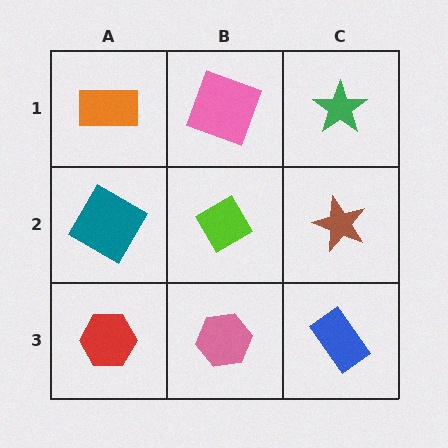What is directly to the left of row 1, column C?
A pink square.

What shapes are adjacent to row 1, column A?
A teal diamond (row 2, column A), a pink square (row 1, column B).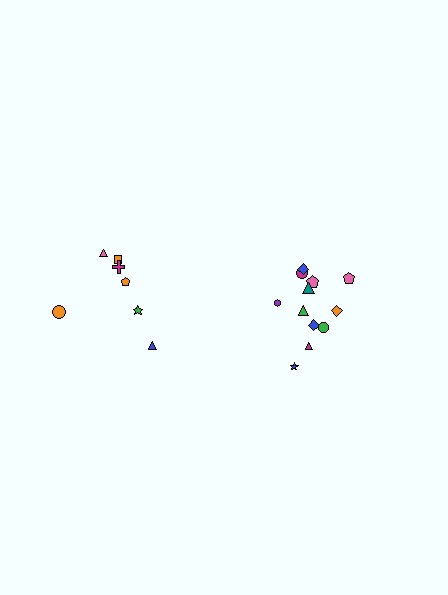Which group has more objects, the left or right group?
The right group.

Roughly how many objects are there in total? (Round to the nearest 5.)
Roughly 20 objects in total.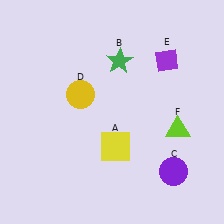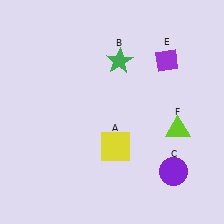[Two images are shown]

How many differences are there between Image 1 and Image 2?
There is 1 difference between the two images.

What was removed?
The yellow circle (D) was removed in Image 2.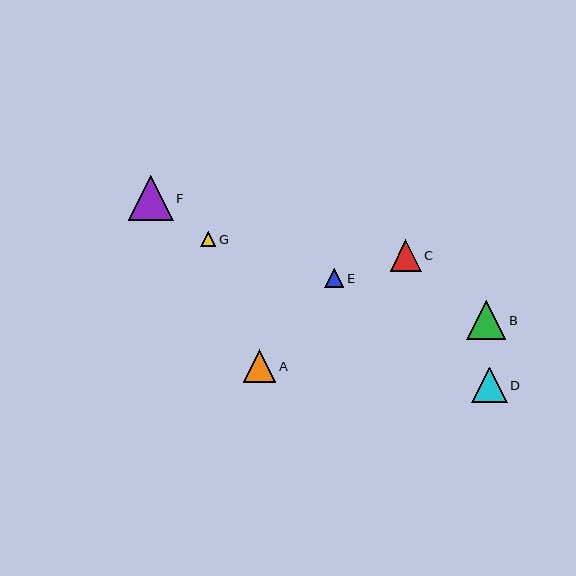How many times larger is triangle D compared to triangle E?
Triangle D is approximately 1.9 times the size of triangle E.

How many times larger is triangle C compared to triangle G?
Triangle C is approximately 2.1 times the size of triangle G.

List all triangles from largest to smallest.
From largest to smallest: F, B, D, A, C, E, G.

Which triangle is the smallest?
Triangle G is the smallest with a size of approximately 15 pixels.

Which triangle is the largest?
Triangle F is the largest with a size of approximately 45 pixels.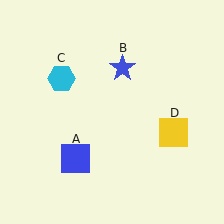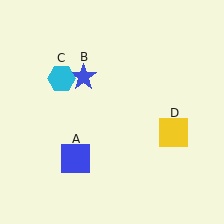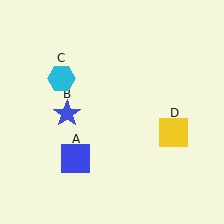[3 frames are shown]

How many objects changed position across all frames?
1 object changed position: blue star (object B).